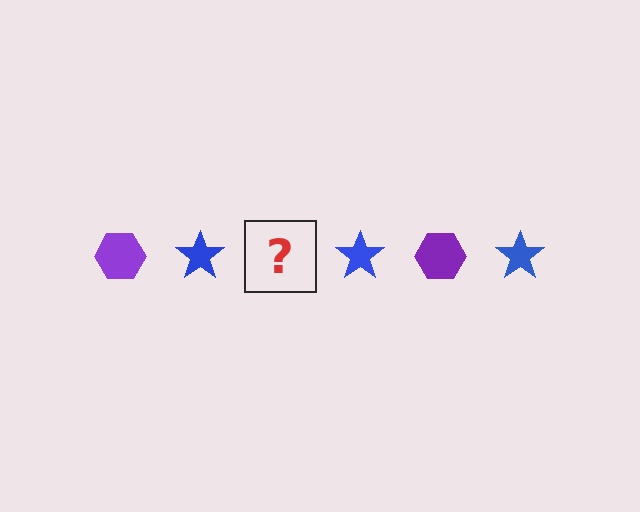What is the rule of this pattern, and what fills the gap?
The rule is that the pattern alternates between purple hexagon and blue star. The gap should be filled with a purple hexagon.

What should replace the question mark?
The question mark should be replaced with a purple hexagon.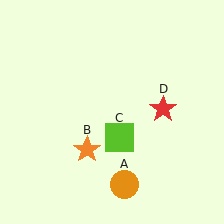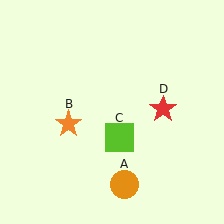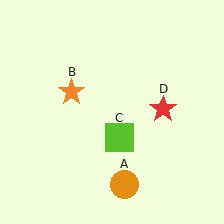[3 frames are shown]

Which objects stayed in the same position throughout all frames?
Orange circle (object A) and lime square (object C) and red star (object D) remained stationary.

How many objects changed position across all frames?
1 object changed position: orange star (object B).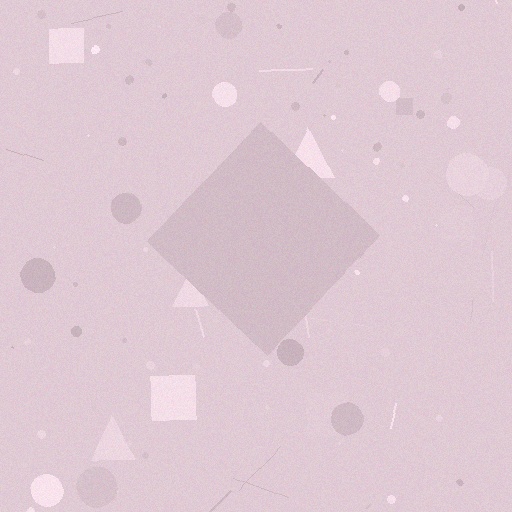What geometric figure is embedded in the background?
A diamond is embedded in the background.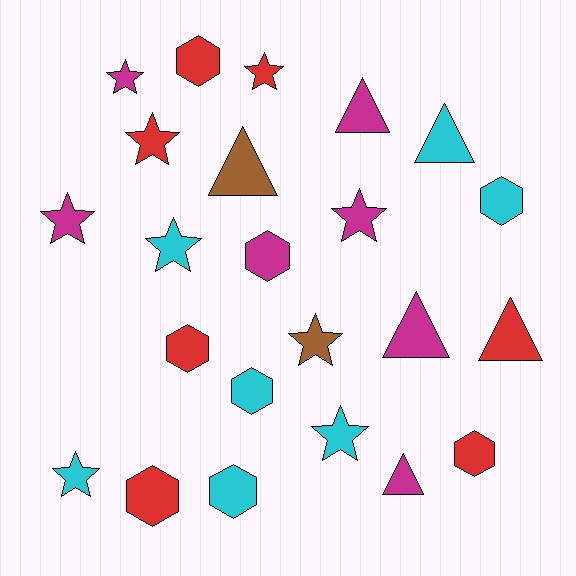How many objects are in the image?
There are 23 objects.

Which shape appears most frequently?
Star, with 9 objects.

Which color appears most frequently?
Red, with 7 objects.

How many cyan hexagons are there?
There are 3 cyan hexagons.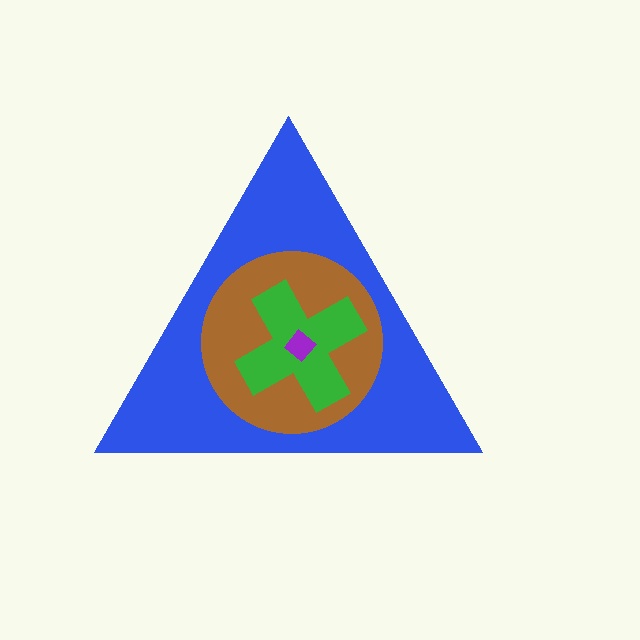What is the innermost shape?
The purple diamond.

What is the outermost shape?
The blue triangle.